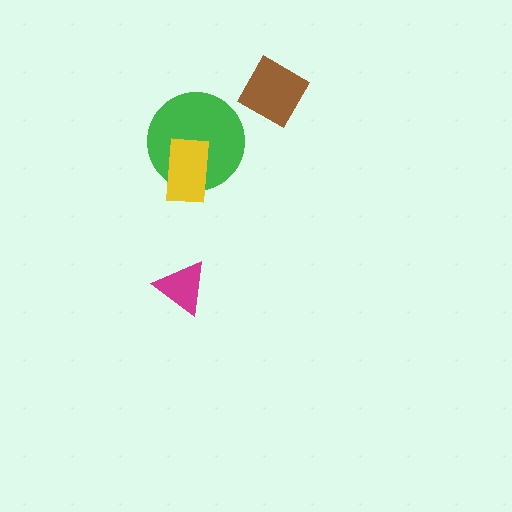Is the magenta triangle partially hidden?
No, no other shape covers it.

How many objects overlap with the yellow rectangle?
1 object overlaps with the yellow rectangle.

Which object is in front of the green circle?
The yellow rectangle is in front of the green circle.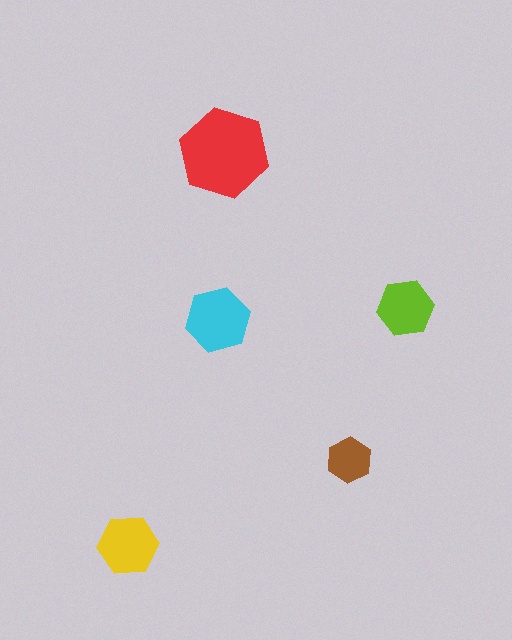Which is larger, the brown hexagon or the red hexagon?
The red one.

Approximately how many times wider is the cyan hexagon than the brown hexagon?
About 1.5 times wider.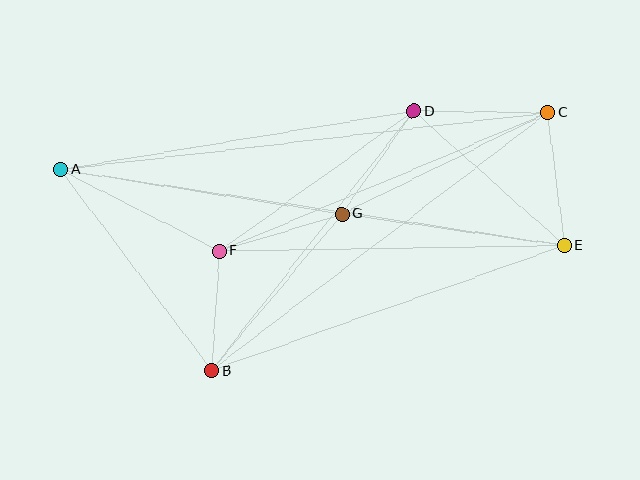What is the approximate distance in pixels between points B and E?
The distance between B and E is approximately 374 pixels.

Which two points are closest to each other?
Points B and F are closest to each other.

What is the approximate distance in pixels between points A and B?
The distance between A and B is approximately 252 pixels.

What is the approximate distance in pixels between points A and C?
The distance between A and C is approximately 490 pixels.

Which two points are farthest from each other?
Points A and E are farthest from each other.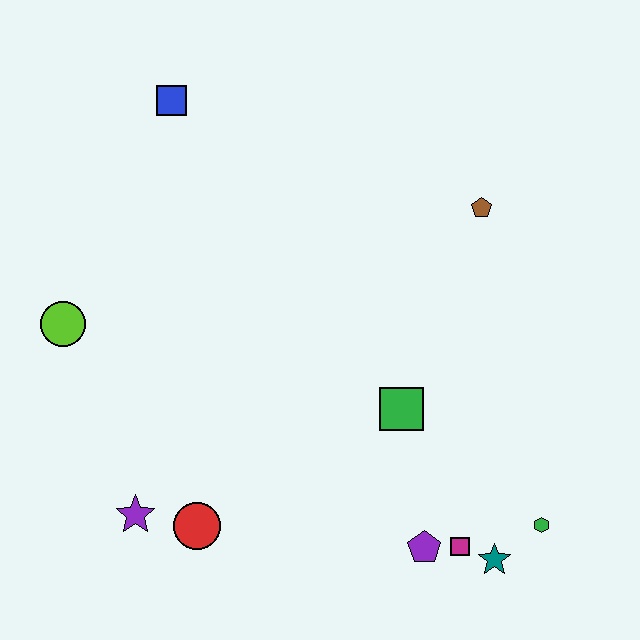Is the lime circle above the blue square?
No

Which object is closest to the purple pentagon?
The magenta square is closest to the purple pentagon.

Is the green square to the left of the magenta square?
Yes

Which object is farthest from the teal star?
The blue square is farthest from the teal star.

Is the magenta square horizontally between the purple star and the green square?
No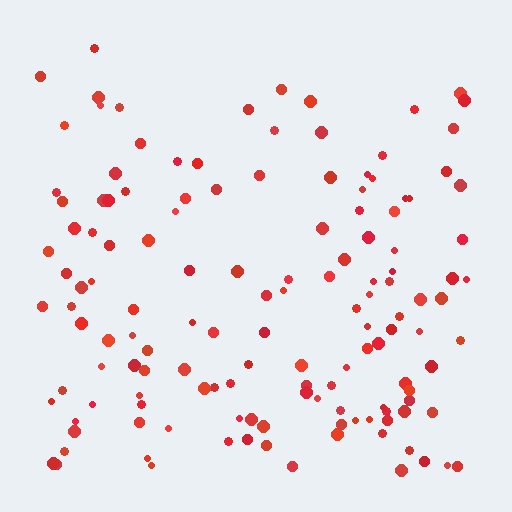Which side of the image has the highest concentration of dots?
The bottom.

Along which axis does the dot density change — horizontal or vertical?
Vertical.